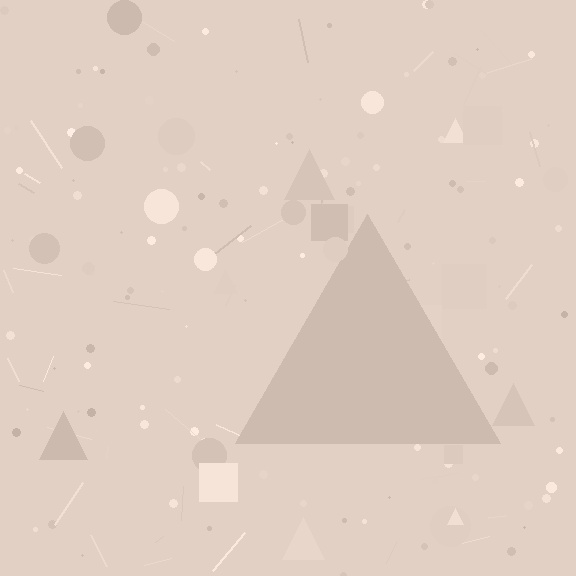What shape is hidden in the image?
A triangle is hidden in the image.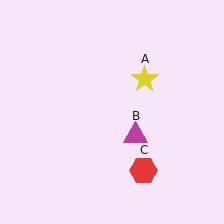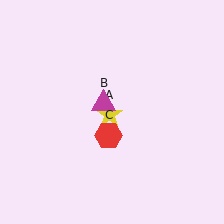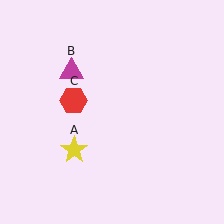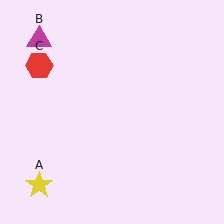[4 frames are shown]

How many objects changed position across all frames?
3 objects changed position: yellow star (object A), magenta triangle (object B), red hexagon (object C).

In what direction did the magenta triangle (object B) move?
The magenta triangle (object B) moved up and to the left.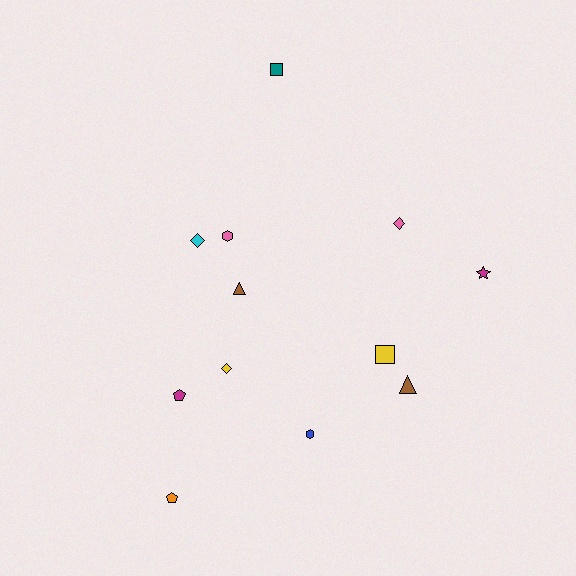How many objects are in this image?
There are 12 objects.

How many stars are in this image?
There is 1 star.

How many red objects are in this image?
There are no red objects.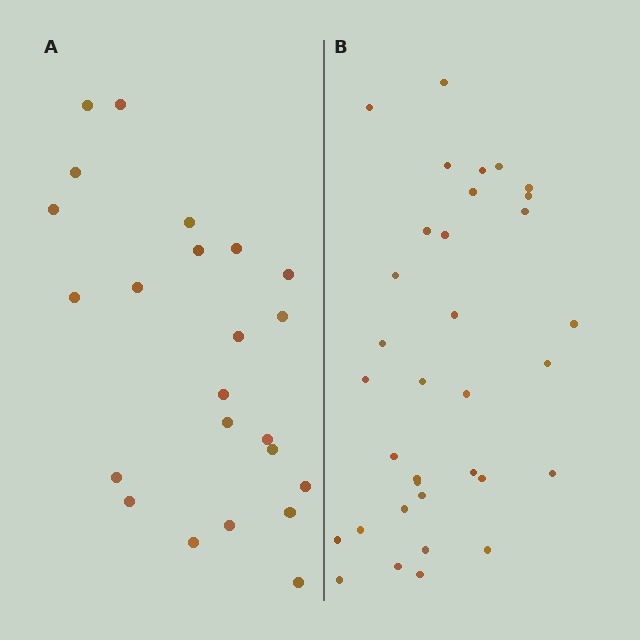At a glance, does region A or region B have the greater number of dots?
Region B (the right region) has more dots.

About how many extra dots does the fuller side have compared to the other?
Region B has roughly 12 or so more dots than region A.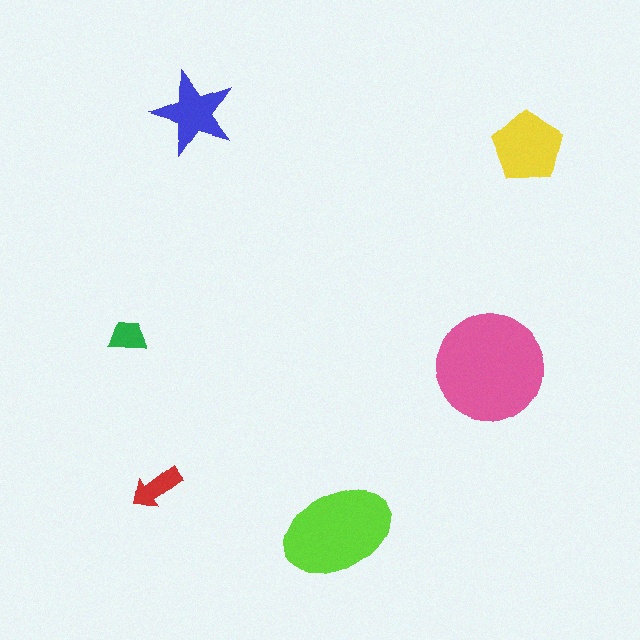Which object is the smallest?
The green trapezoid.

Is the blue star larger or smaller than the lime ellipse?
Smaller.